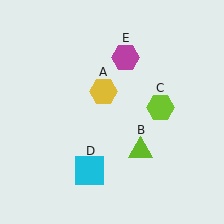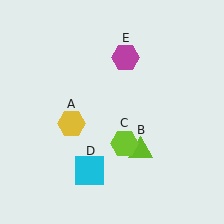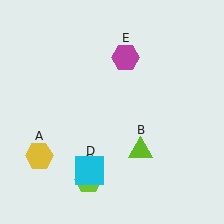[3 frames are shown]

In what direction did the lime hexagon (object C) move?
The lime hexagon (object C) moved down and to the left.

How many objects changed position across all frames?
2 objects changed position: yellow hexagon (object A), lime hexagon (object C).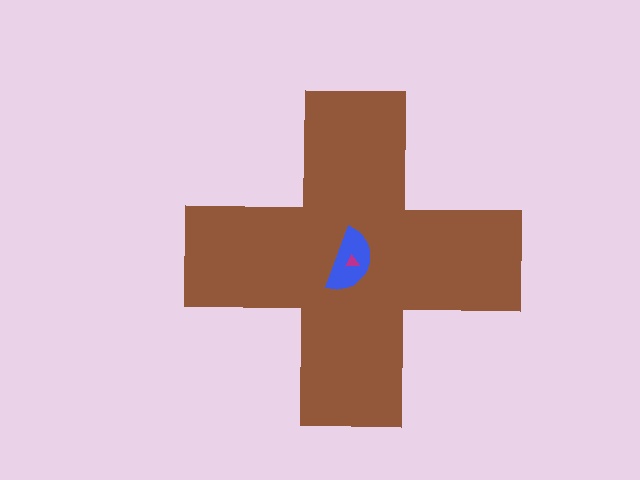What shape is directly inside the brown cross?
The blue semicircle.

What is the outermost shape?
The brown cross.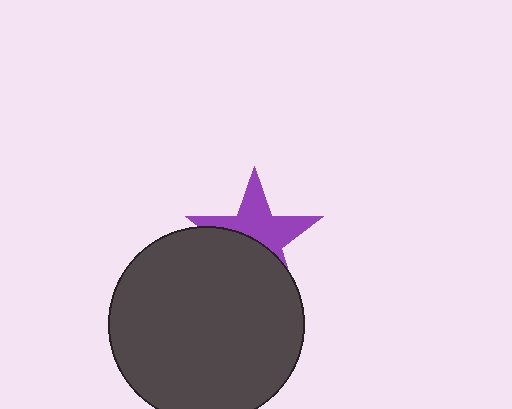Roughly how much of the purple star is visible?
About half of it is visible (roughly 53%).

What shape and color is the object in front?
The object in front is a dark gray circle.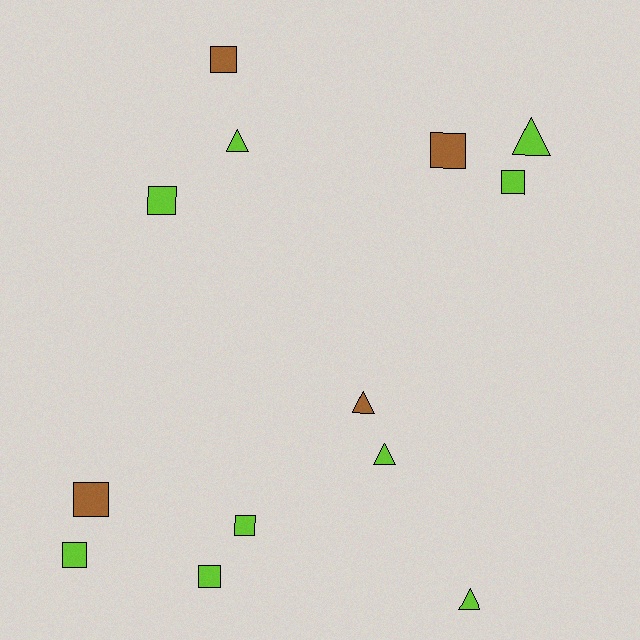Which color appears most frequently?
Lime, with 9 objects.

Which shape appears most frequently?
Square, with 8 objects.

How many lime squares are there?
There are 5 lime squares.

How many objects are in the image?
There are 13 objects.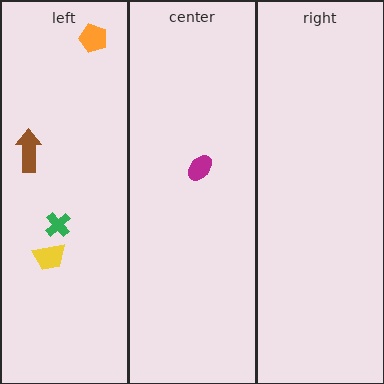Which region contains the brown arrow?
The left region.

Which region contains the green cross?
The left region.